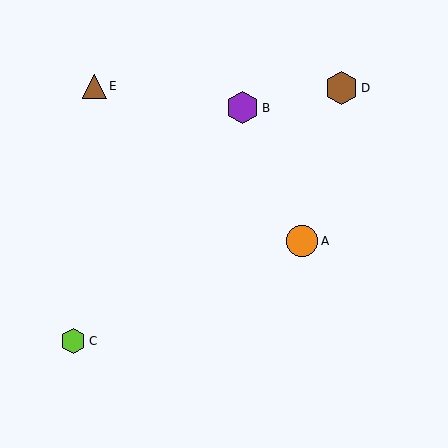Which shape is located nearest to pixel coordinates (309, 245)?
The orange circle (labeled A) at (302, 241) is nearest to that location.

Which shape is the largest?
The purple hexagon (labeled B) is the largest.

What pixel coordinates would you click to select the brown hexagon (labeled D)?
Click at (342, 88) to select the brown hexagon D.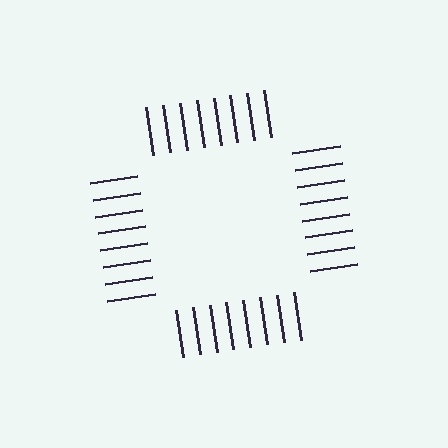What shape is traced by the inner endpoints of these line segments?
An illusory square — the line segments terminate on its edges but no continuous stroke is drawn.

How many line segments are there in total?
32 — 8 along each of the 4 edges.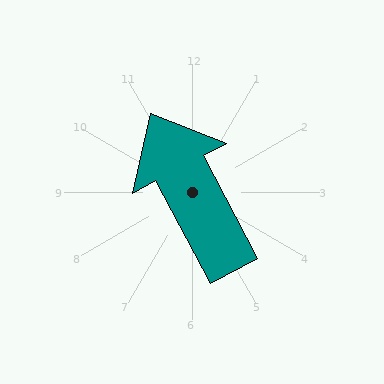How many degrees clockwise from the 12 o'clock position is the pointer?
Approximately 332 degrees.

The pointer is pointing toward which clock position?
Roughly 11 o'clock.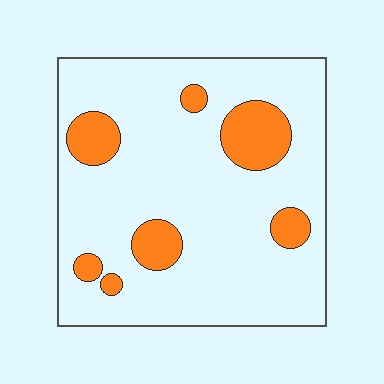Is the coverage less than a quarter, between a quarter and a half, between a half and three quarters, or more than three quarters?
Less than a quarter.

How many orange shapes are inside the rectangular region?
7.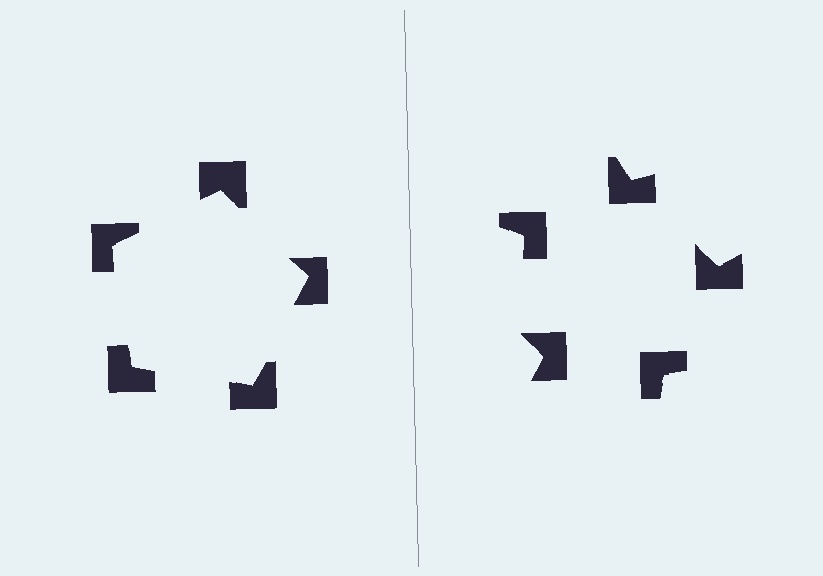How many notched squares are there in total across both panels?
10 — 5 on each side.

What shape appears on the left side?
An illusory pentagon.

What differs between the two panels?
The notched squares are positioned identically on both sides; only the wedge orientations differ. On the left they align to a pentagon; on the right they are misaligned.